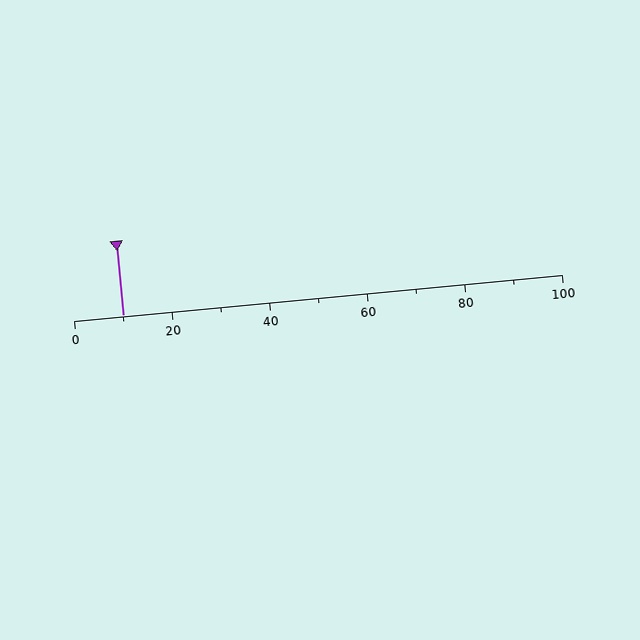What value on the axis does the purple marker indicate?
The marker indicates approximately 10.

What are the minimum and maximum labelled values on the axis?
The axis runs from 0 to 100.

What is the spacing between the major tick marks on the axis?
The major ticks are spaced 20 apart.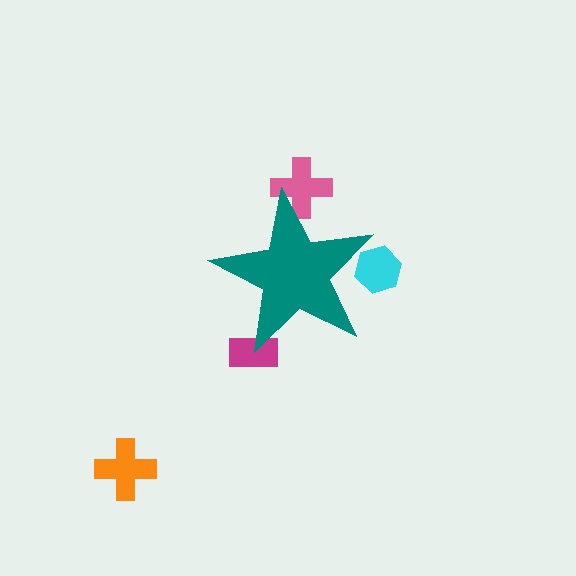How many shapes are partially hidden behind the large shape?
3 shapes are partially hidden.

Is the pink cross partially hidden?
Yes, the pink cross is partially hidden behind the teal star.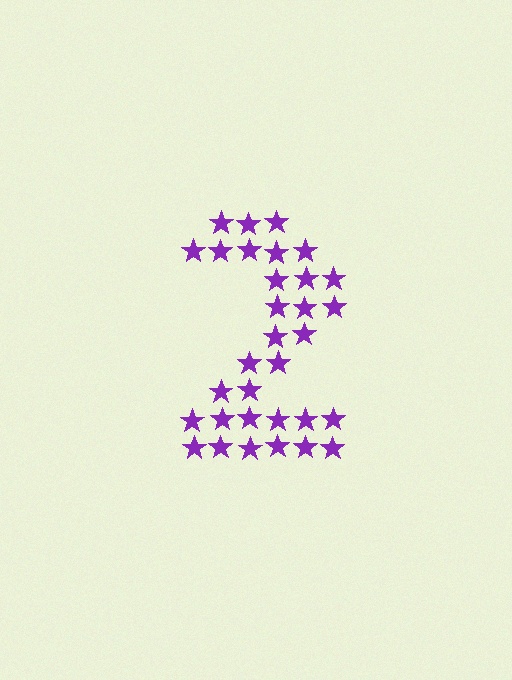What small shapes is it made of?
It is made of small stars.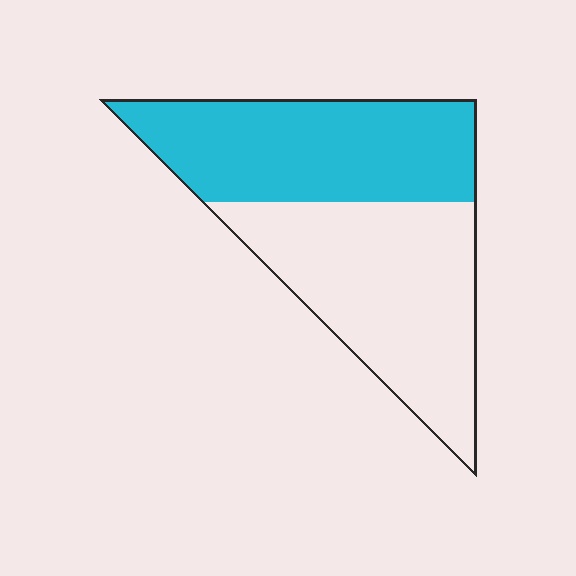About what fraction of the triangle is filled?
About one half (1/2).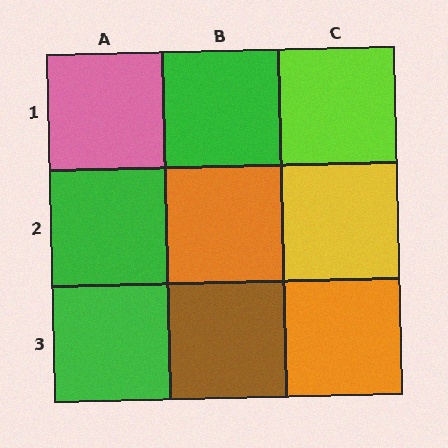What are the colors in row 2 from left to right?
Green, orange, yellow.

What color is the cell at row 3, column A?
Green.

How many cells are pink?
1 cell is pink.